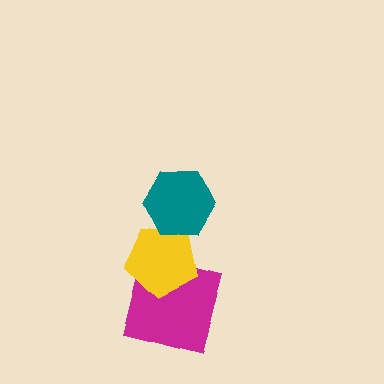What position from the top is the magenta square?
The magenta square is 3rd from the top.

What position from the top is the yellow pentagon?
The yellow pentagon is 2nd from the top.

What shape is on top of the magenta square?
The yellow pentagon is on top of the magenta square.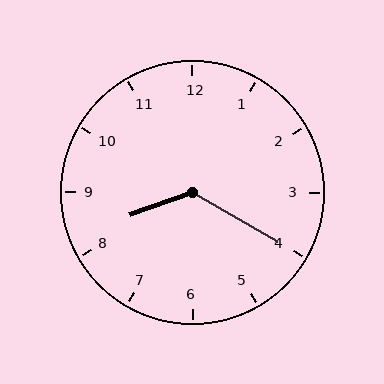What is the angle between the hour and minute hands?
Approximately 130 degrees.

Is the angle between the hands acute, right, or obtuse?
It is obtuse.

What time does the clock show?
8:20.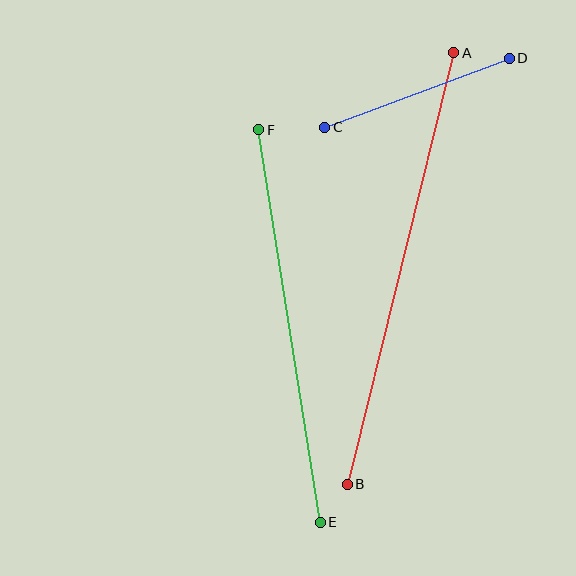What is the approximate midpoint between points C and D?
The midpoint is at approximately (417, 93) pixels.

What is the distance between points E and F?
The distance is approximately 397 pixels.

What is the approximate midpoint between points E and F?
The midpoint is at approximately (289, 326) pixels.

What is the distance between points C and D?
The distance is approximately 197 pixels.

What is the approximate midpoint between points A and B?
The midpoint is at approximately (400, 269) pixels.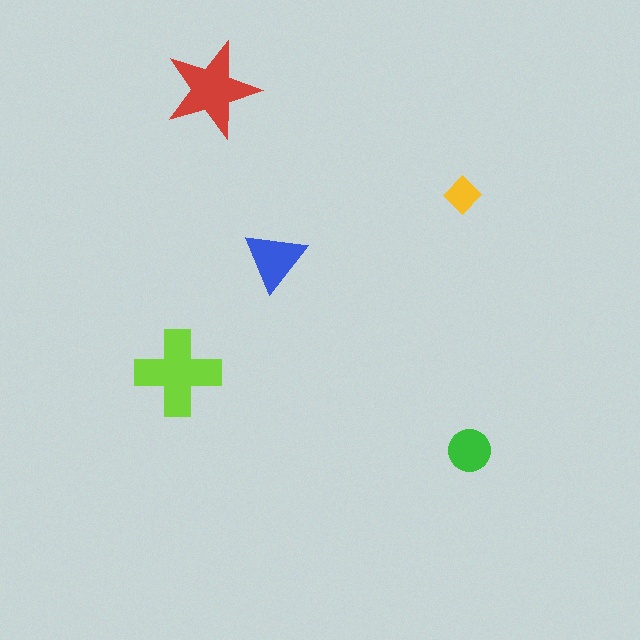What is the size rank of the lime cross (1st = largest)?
1st.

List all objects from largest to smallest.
The lime cross, the red star, the blue triangle, the green circle, the yellow diamond.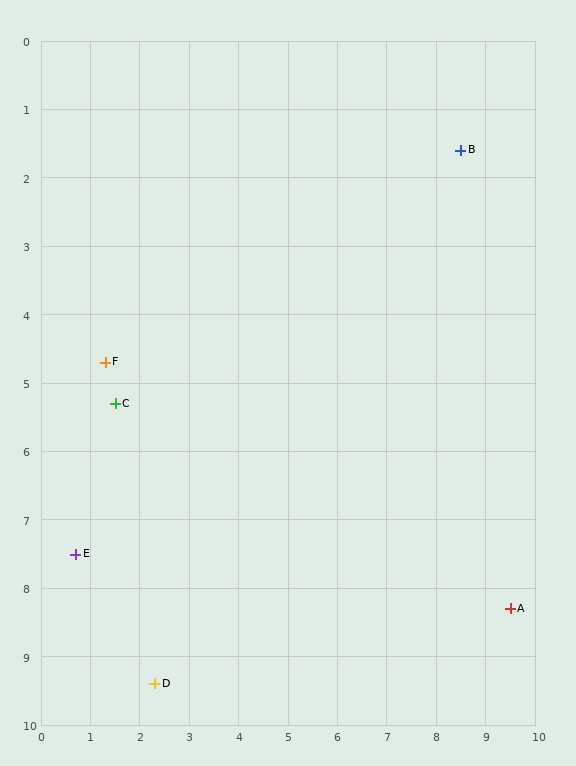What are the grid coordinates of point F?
Point F is at approximately (1.3, 4.7).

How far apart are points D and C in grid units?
Points D and C are about 4.2 grid units apart.